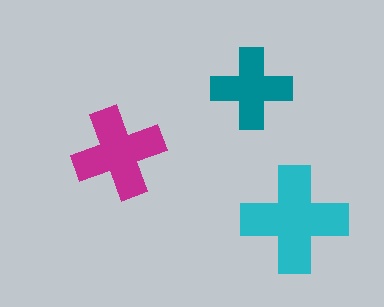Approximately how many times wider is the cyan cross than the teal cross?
About 1.5 times wider.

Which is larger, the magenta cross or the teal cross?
The magenta one.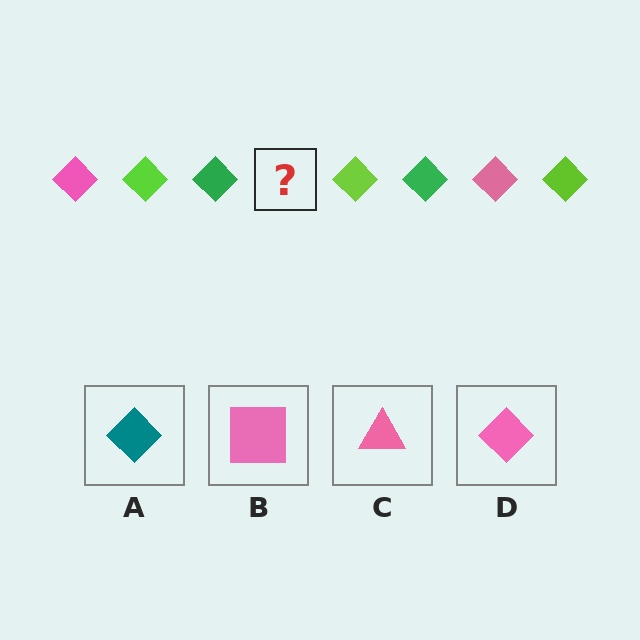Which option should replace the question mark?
Option D.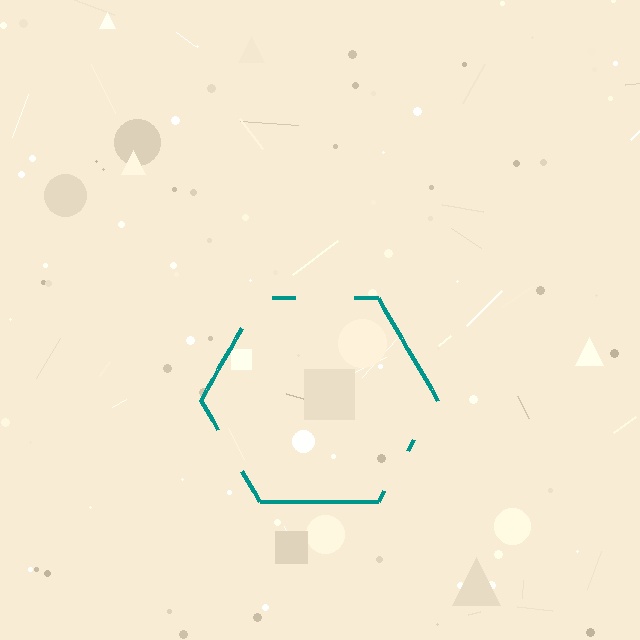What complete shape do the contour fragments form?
The contour fragments form a hexagon.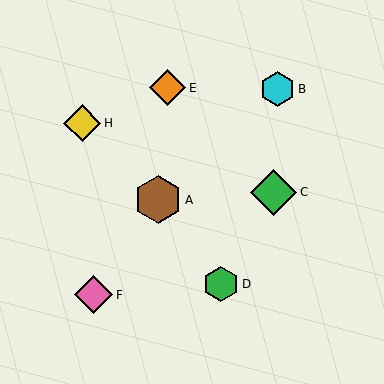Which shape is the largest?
The brown hexagon (labeled A) is the largest.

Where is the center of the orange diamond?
The center of the orange diamond is at (168, 88).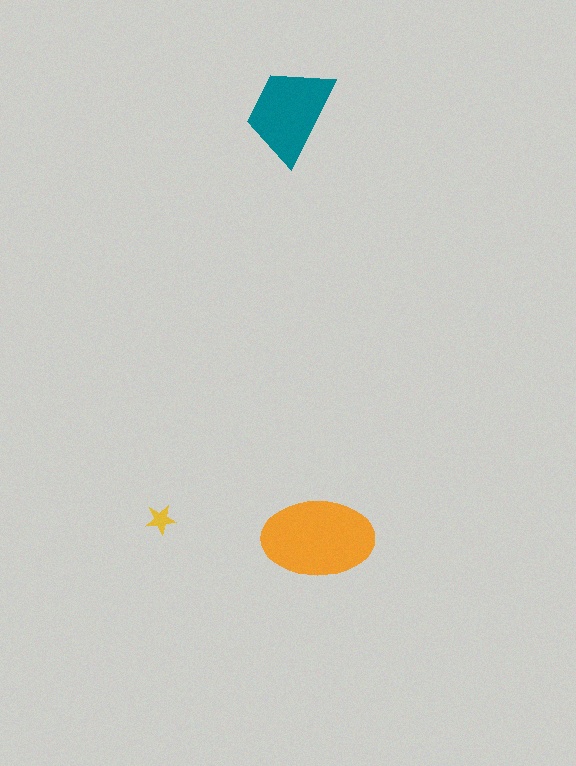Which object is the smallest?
The yellow star.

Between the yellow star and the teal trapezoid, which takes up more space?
The teal trapezoid.